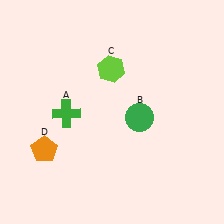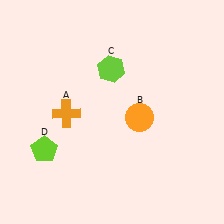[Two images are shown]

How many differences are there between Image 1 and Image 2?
There are 3 differences between the two images.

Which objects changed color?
A changed from green to orange. B changed from green to orange. D changed from orange to lime.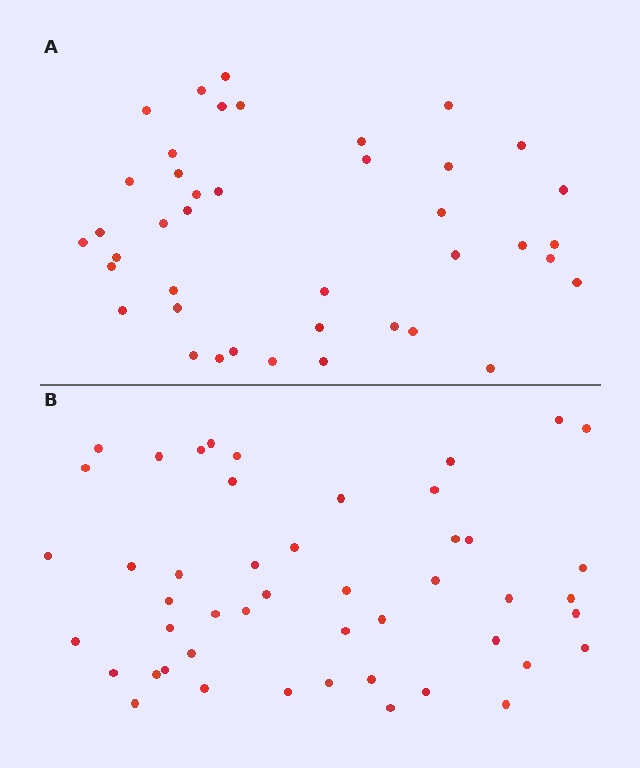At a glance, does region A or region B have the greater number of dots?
Region B (the bottom region) has more dots.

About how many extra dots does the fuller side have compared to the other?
Region B has roughly 8 or so more dots than region A.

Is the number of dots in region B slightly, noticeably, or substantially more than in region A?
Region B has only slightly more — the two regions are fairly close. The ratio is roughly 1.2 to 1.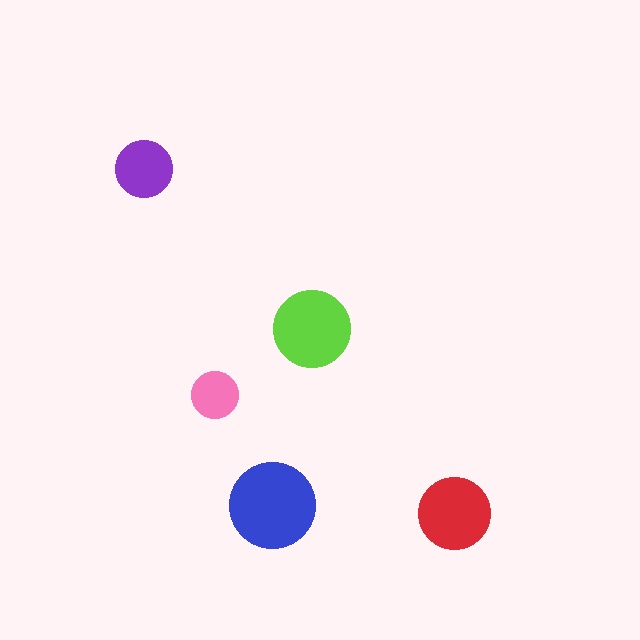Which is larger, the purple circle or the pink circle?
The purple one.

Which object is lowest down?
The red circle is bottommost.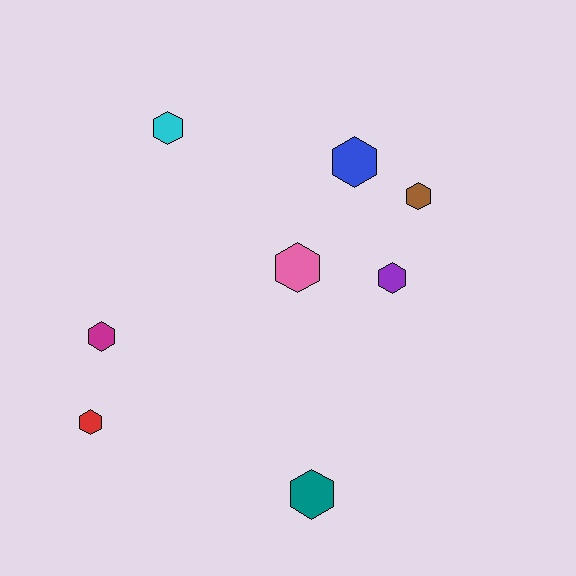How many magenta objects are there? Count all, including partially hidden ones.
There is 1 magenta object.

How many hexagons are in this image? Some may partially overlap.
There are 8 hexagons.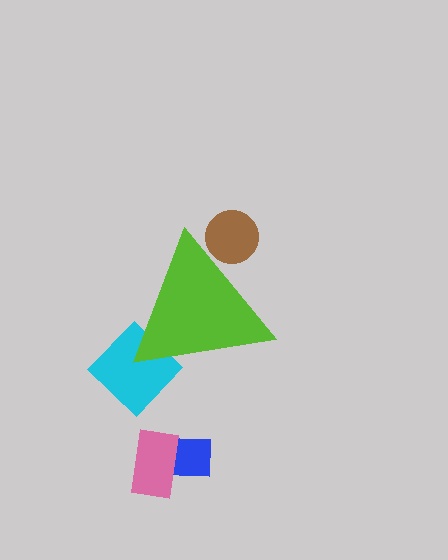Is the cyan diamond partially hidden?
Yes, the cyan diamond is partially hidden behind the lime triangle.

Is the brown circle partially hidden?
Yes, the brown circle is partially hidden behind the lime triangle.